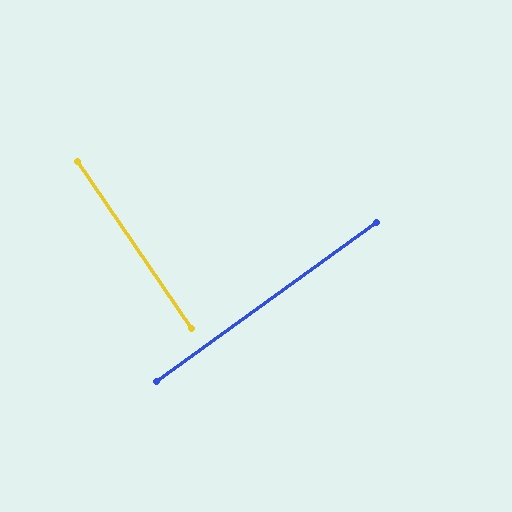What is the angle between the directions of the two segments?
Approximately 88 degrees.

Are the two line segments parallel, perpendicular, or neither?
Perpendicular — they meet at approximately 88°.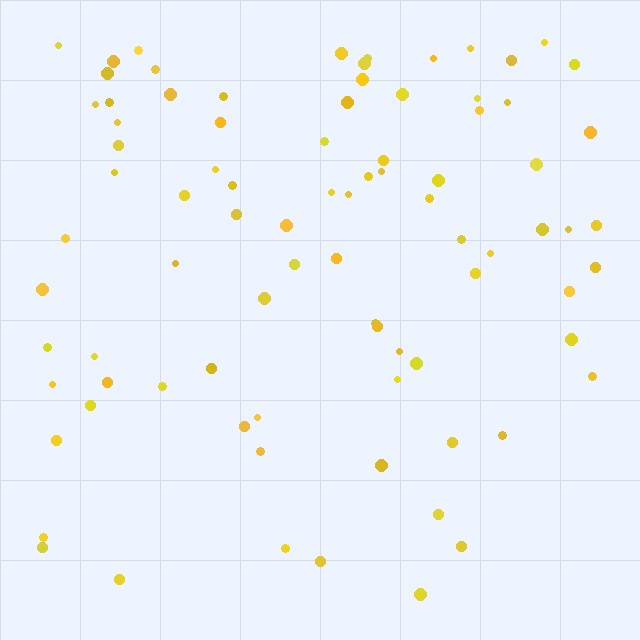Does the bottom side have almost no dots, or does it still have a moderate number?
Still a moderate number, just noticeably fewer than the top.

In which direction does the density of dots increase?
From bottom to top, with the top side densest.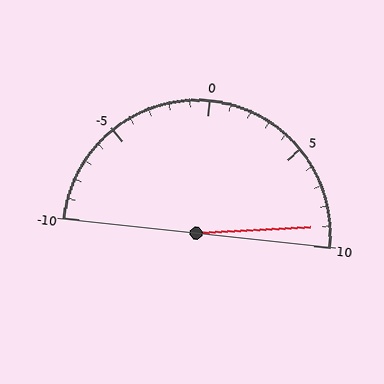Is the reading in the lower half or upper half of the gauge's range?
The reading is in the upper half of the range (-10 to 10).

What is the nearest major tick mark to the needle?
The nearest major tick mark is 10.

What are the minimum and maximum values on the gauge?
The gauge ranges from -10 to 10.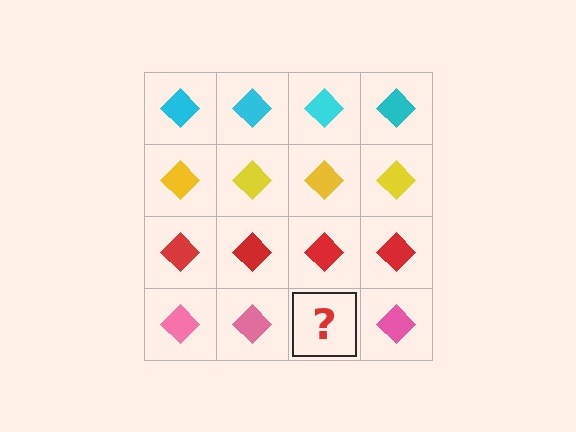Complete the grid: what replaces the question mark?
The question mark should be replaced with a pink diamond.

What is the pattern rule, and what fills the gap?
The rule is that each row has a consistent color. The gap should be filled with a pink diamond.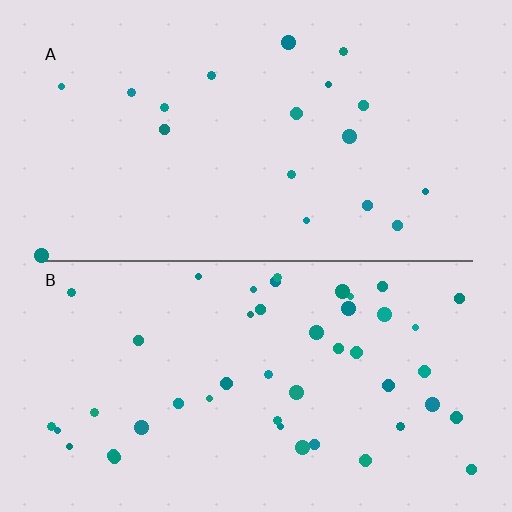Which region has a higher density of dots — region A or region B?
B (the bottom).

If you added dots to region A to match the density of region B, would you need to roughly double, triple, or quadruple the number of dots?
Approximately triple.